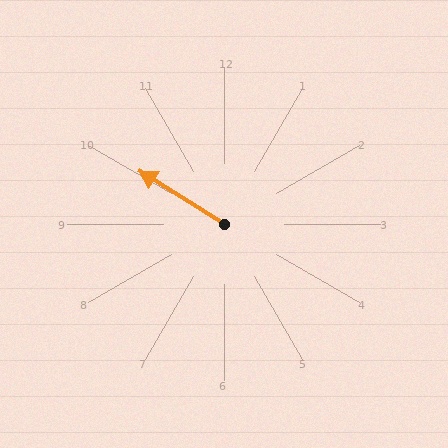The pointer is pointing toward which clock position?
Roughly 10 o'clock.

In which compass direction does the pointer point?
Northwest.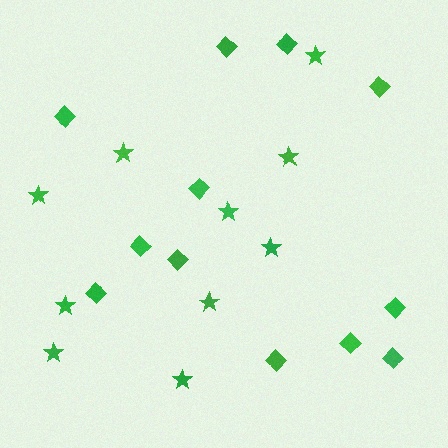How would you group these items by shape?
There are 2 groups: one group of diamonds (12) and one group of stars (10).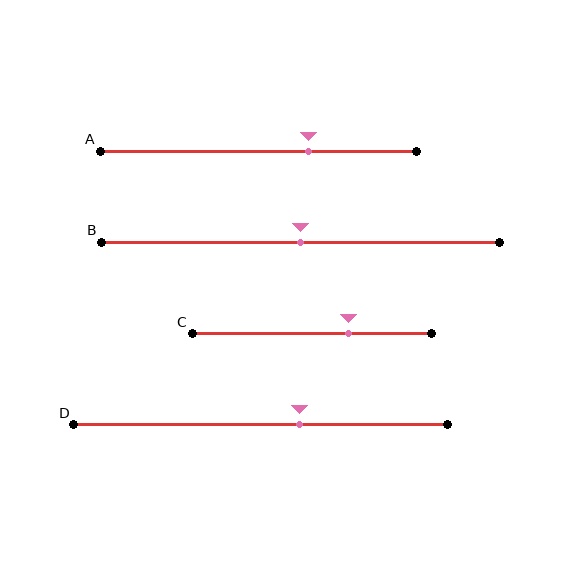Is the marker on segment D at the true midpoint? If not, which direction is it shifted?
No, the marker on segment D is shifted to the right by about 10% of the segment length.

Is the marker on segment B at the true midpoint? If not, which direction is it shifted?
Yes, the marker on segment B is at the true midpoint.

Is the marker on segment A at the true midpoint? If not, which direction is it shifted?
No, the marker on segment A is shifted to the right by about 16% of the segment length.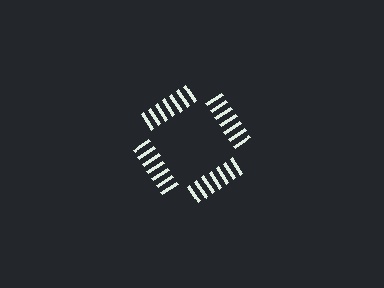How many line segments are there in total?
28 — 7 along each of the 4 edges.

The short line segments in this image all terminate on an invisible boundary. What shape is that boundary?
An illusory square — the line segments terminate on its edges but no continuous stroke is drawn.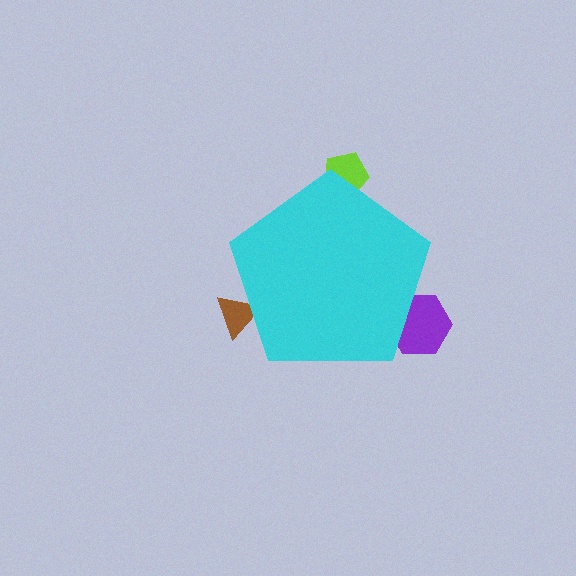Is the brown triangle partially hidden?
Yes, the brown triangle is partially hidden behind the cyan pentagon.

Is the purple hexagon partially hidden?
Yes, the purple hexagon is partially hidden behind the cyan pentagon.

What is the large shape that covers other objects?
A cyan pentagon.